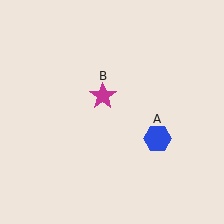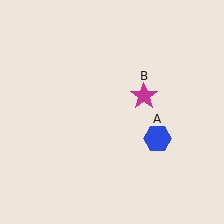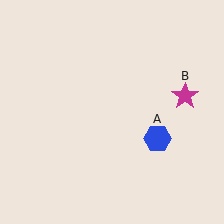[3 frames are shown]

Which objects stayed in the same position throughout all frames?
Blue hexagon (object A) remained stationary.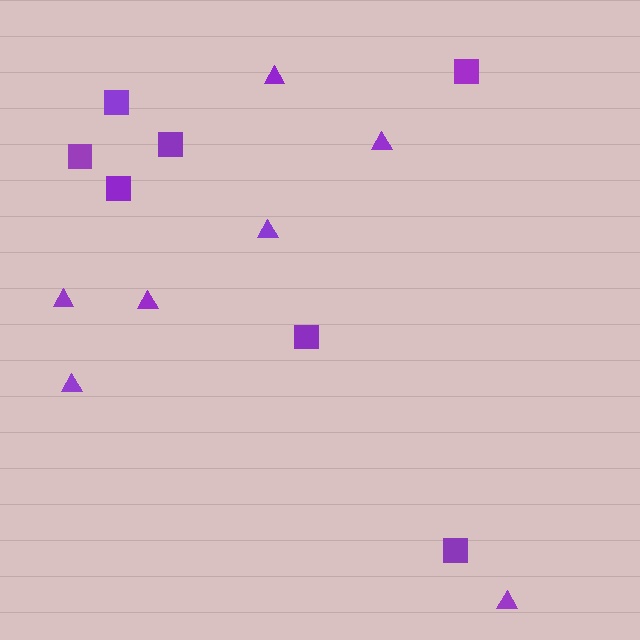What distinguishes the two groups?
There are 2 groups: one group of triangles (7) and one group of squares (7).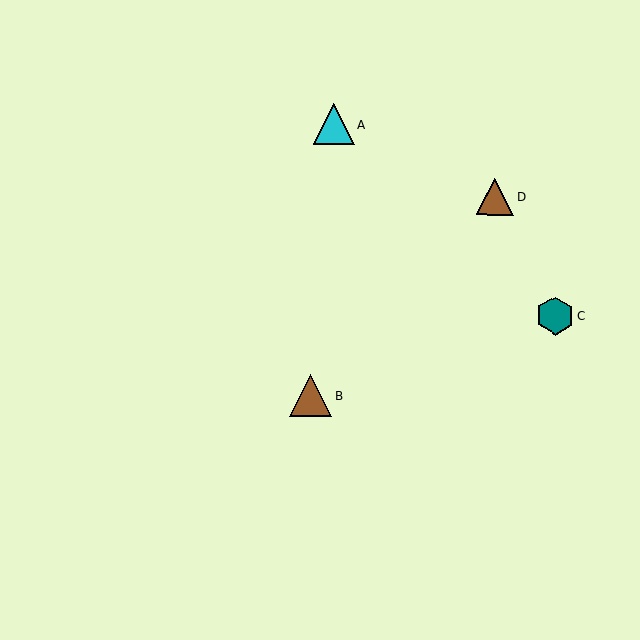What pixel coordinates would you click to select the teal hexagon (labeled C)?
Click at (555, 316) to select the teal hexagon C.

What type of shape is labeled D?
Shape D is a brown triangle.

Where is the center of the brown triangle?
The center of the brown triangle is at (495, 197).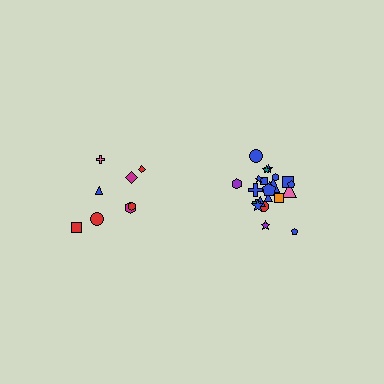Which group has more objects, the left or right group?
The right group.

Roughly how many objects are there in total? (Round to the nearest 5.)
Roughly 30 objects in total.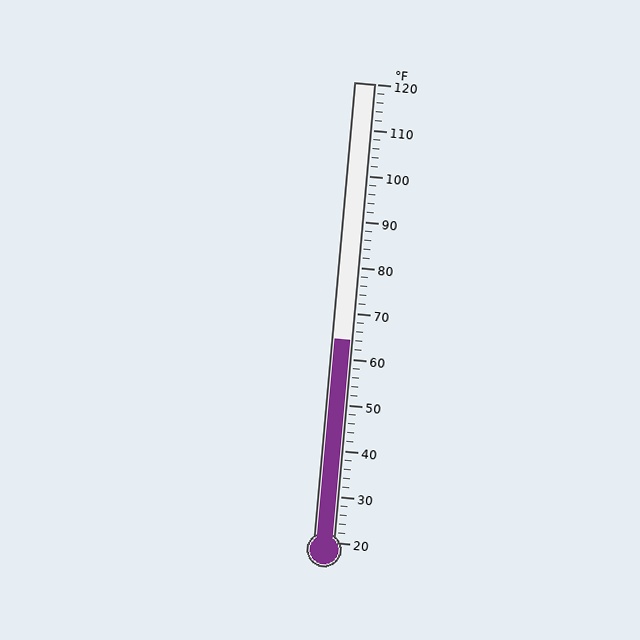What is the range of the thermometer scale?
The thermometer scale ranges from 20°F to 120°F.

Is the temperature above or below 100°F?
The temperature is below 100°F.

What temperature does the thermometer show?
The thermometer shows approximately 64°F.